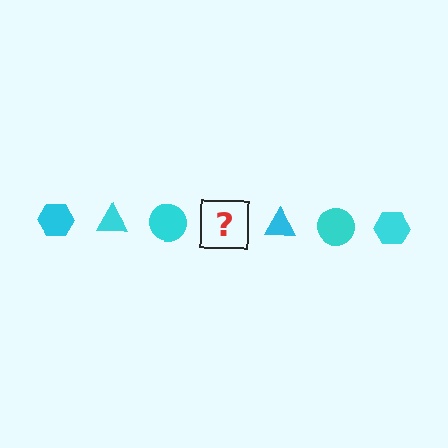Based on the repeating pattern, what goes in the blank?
The blank should be a cyan hexagon.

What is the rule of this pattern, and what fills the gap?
The rule is that the pattern cycles through hexagon, triangle, circle shapes in cyan. The gap should be filled with a cyan hexagon.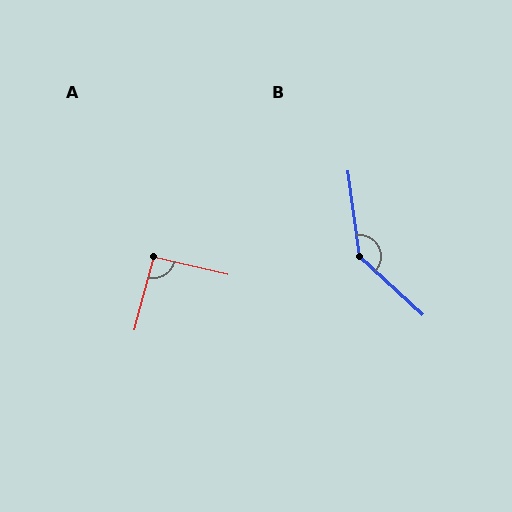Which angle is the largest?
B, at approximately 140 degrees.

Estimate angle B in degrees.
Approximately 140 degrees.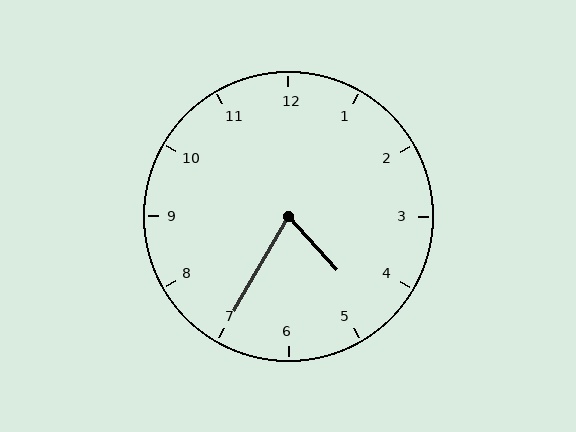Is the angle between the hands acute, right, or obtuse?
It is acute.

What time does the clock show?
4:35.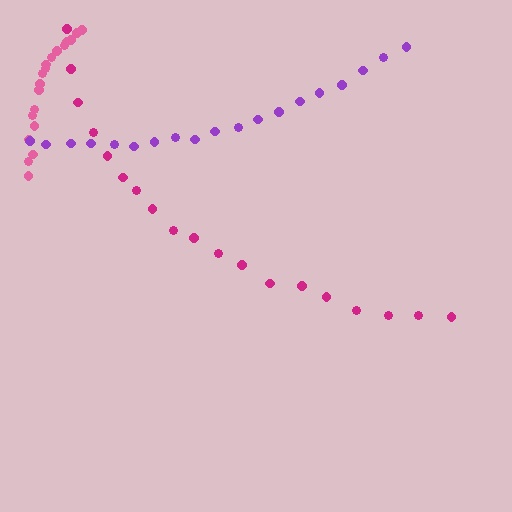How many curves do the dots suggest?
There are 3 distinct paths.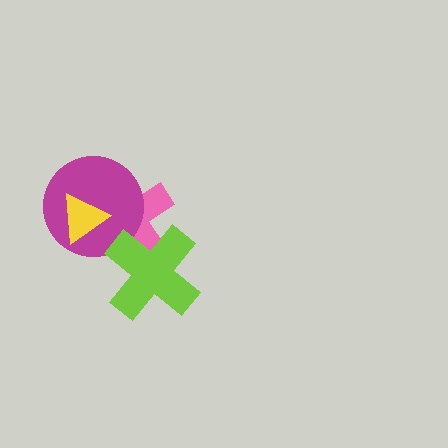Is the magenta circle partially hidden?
Yes, it is partially covered by another shape.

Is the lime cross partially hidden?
No, no other shape covers it.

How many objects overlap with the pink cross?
3 objects overlap with the pink cross.